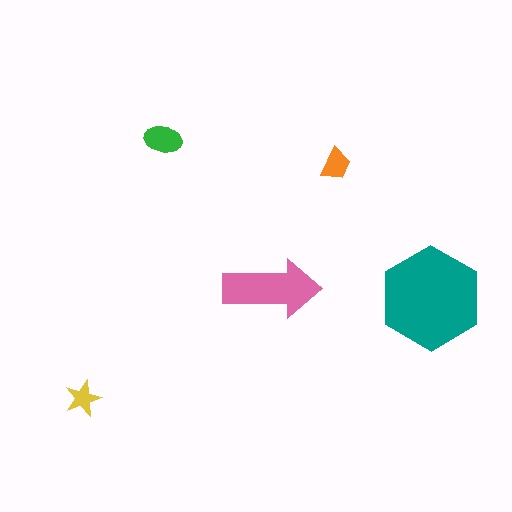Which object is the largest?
The teal hexagon.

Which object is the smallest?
The yellow star.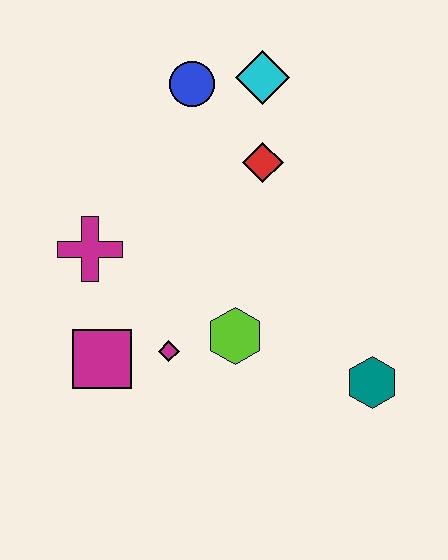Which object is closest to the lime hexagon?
The magenta diamond is closest to the lime hexagon.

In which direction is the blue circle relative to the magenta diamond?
The blue circle is above the magenta diamond.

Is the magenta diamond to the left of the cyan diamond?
Yes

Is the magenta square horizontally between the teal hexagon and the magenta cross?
Yes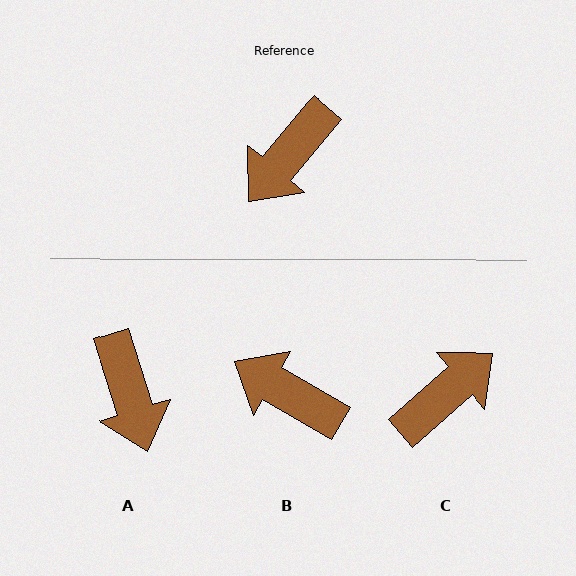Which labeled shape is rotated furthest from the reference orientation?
C, about 171 degrees away.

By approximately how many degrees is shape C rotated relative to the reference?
Approximately 171 degrees counter-clockwise.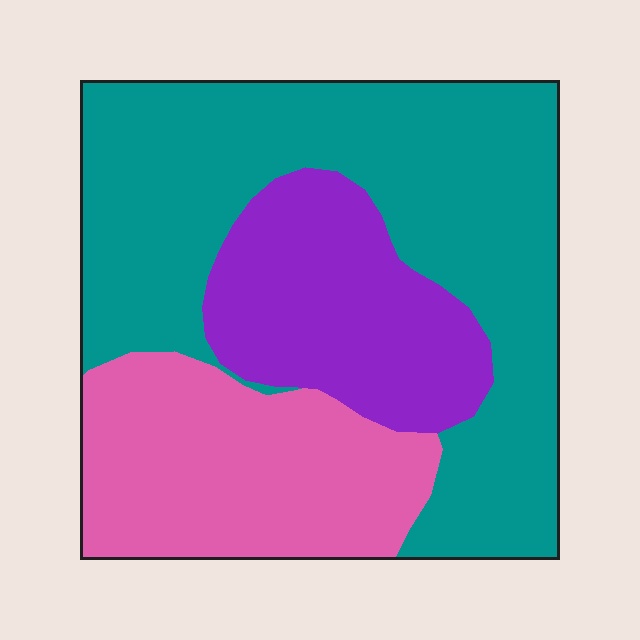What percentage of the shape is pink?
Pink takes up about one quarter (1/4) of the shape.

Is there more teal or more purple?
Teal.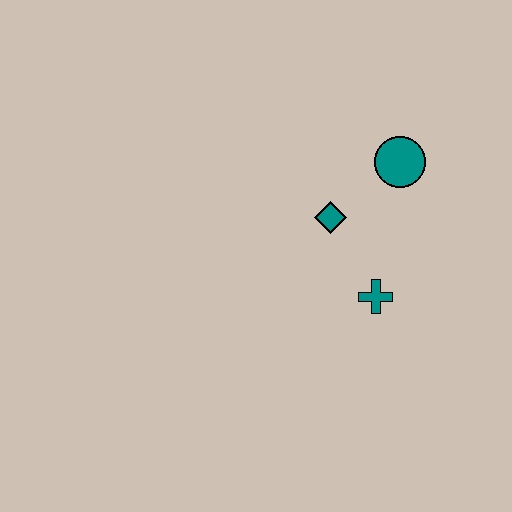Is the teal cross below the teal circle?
Yes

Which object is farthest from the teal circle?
The teal cross is farthest from the teal circle.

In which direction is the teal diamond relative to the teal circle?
The teal diamond is to the left of the teal circle.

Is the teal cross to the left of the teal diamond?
No